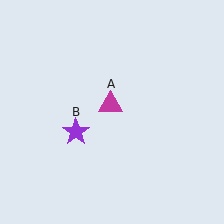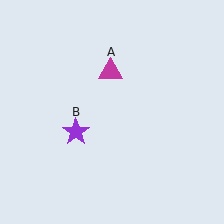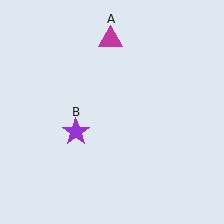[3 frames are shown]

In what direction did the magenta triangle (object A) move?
The magenta triangle (object A) moved up.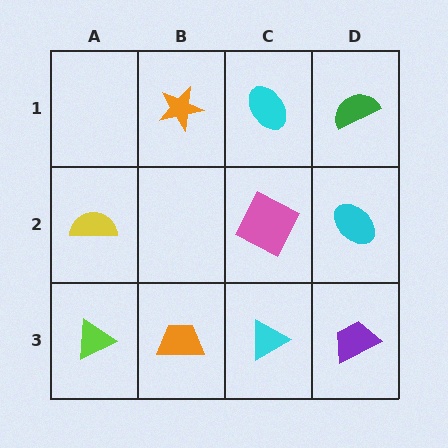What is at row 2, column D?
A cyan ellipse.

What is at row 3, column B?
An orange trapezoid.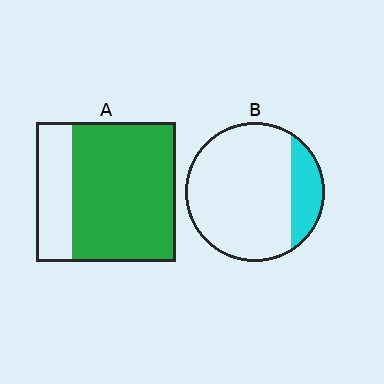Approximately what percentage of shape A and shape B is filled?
A is approximately 75% and B is approximately 20%.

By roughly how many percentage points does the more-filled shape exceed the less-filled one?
By roughly 55 percentage points (A over B).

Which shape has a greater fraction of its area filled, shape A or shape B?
Shape A.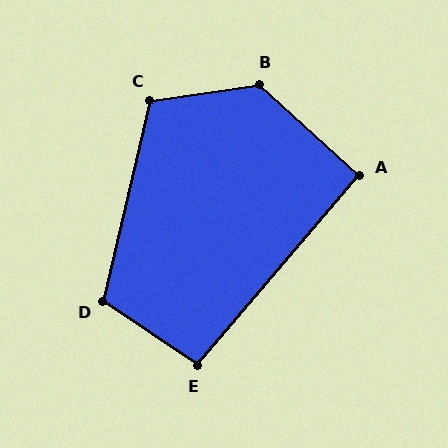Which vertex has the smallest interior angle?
A, at approximately 92 degrees.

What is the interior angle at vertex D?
Approximately 111 degrees (obtuse).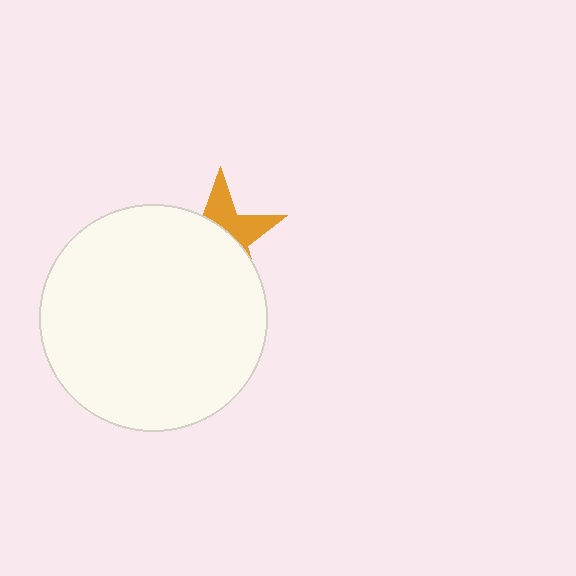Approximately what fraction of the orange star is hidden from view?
Roughly 64% of the orange star is hidden behind the white circle.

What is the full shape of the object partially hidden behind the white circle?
The partially hidden object is an orange star.